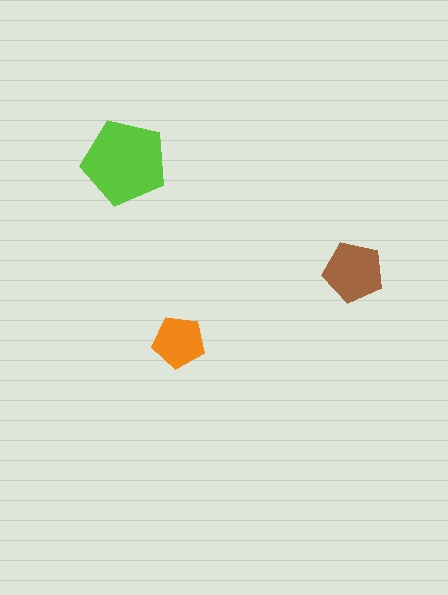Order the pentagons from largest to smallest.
the lime one, the brown one, the orange one.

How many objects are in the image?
There are 3 objects in the image.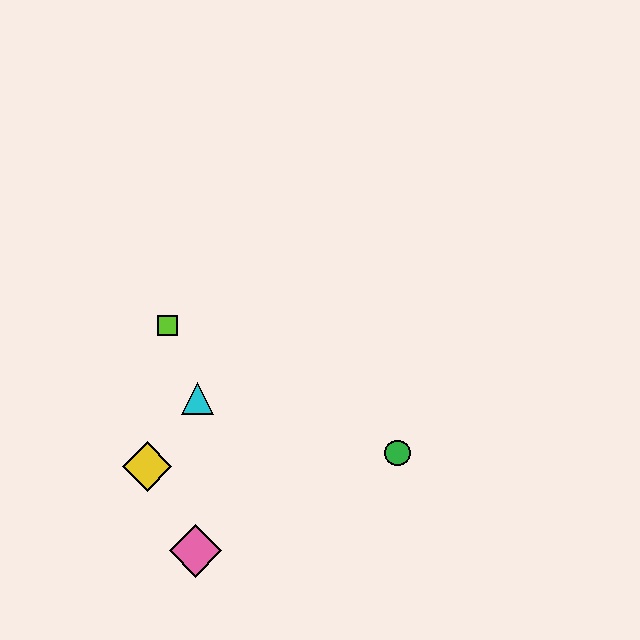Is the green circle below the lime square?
Yes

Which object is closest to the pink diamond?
The yellow diamond is closest to the pink diamond.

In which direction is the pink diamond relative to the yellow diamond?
The pink diamond is below the yellow diamond.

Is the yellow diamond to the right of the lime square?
No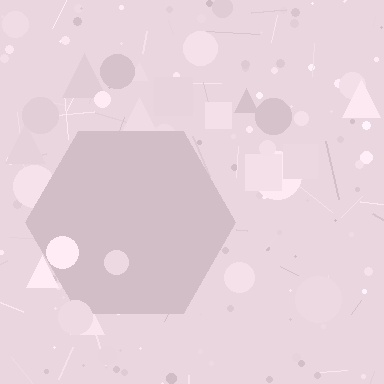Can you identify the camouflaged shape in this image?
The camouflaged shape is a hexagon.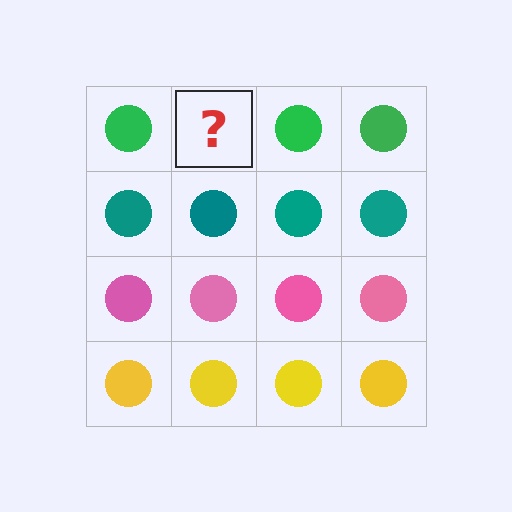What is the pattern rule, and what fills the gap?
The rule is that each row has a consistent color. The gap should be filled with a green circle.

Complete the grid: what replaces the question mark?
The question mark should be replaced with a green circle.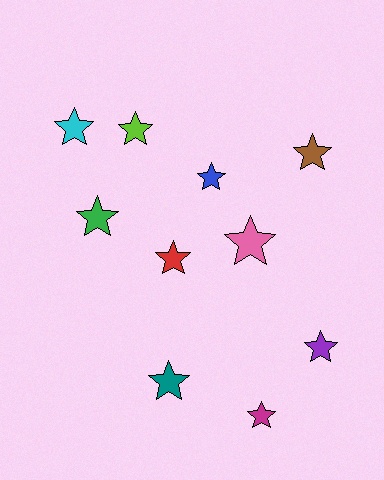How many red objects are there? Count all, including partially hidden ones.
There is 1 red object.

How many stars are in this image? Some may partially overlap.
There are 10 stars.